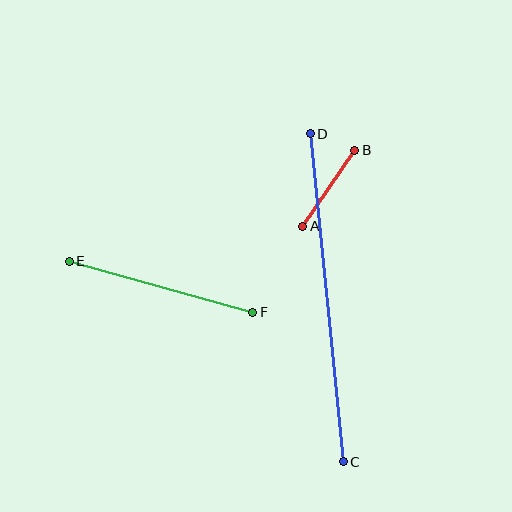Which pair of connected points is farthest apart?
Points C and D are farthest apart.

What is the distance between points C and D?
The distance is approximately 330 pixels.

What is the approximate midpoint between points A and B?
The midpoint is at approximately (329, 188) pixels.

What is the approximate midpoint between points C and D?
The midpoint is at approximately (327, 298) pixels.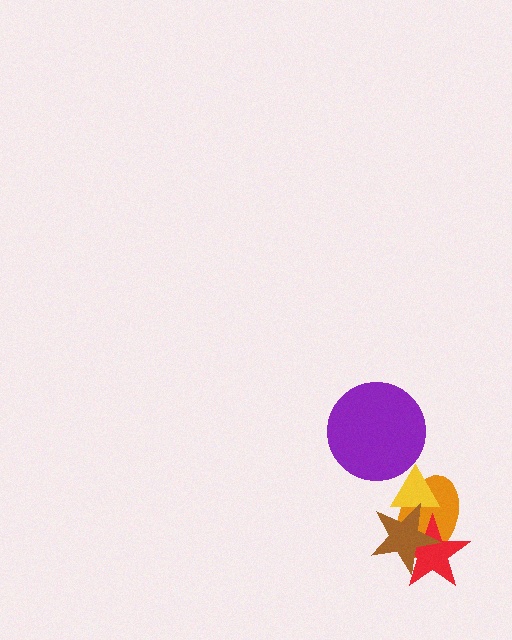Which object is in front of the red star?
The brown star is in front of the red star.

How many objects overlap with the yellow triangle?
2 objects overlap with the yellow triangle.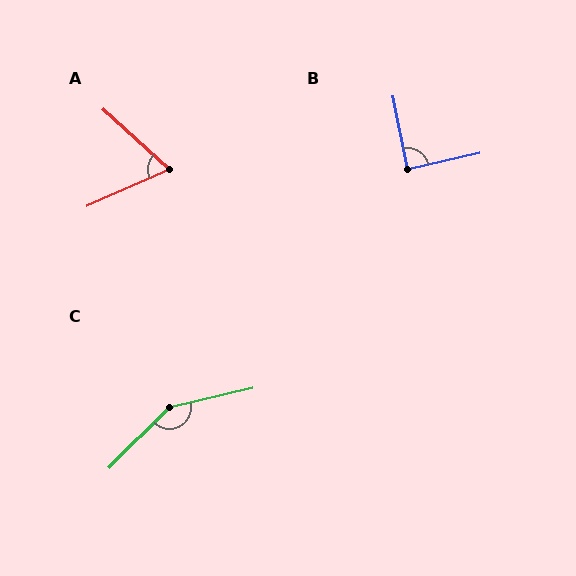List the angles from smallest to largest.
A (66°), B (88°), C (148°).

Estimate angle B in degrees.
Approximately 88 degrees.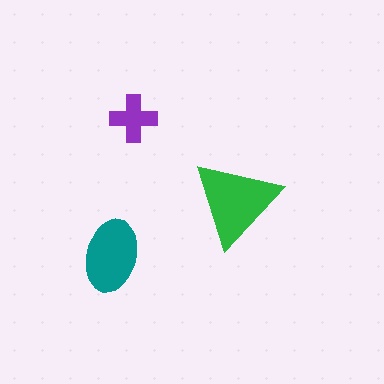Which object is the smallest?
The purple cross.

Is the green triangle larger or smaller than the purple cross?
Larger.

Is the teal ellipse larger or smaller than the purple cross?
Larger.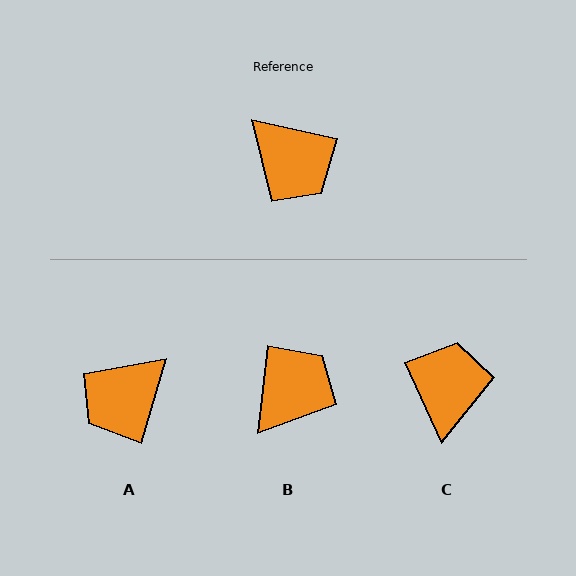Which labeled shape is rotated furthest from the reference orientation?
C, about 127 degrees away.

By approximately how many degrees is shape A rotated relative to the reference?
Approximately 94 degrees clockwise.